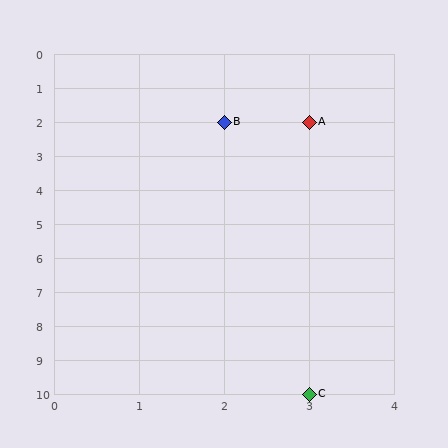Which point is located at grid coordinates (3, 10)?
Point C is at (3, 10).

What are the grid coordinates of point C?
Point C is at grid coordinates (3, 10).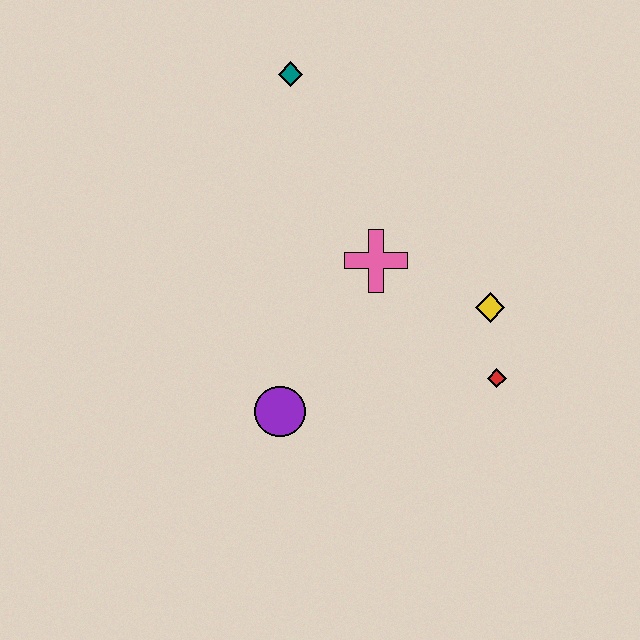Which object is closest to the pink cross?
The yellow diamond is closest to the pink cross.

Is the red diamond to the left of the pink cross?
No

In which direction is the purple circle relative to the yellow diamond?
The purple circle is to the left of the yellow diamond.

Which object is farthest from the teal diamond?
The red diamond is farthest from the teal diamond.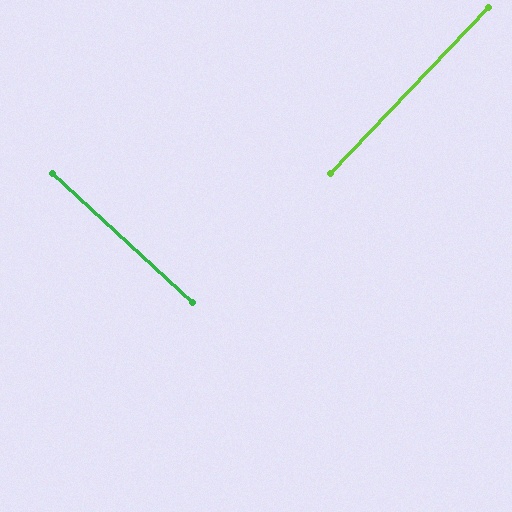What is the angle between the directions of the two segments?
Approximately 89 degrees.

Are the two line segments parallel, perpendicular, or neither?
Perpendicular — they meet at approximately 89°.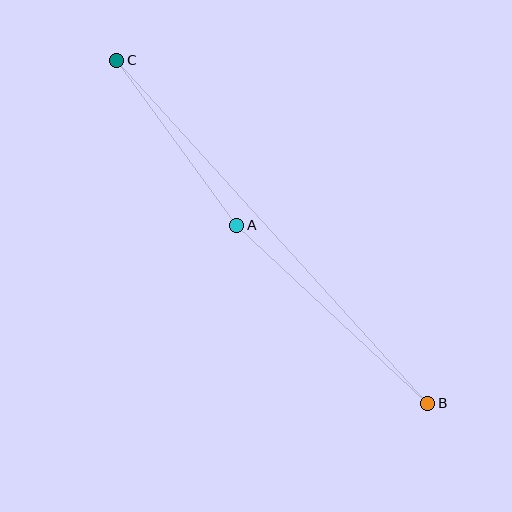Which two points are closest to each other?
Points A and C are closest to each other.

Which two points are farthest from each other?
Points B and C are farthest from each other.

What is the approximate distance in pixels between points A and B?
The distance between A and B is approximately 261 pixels.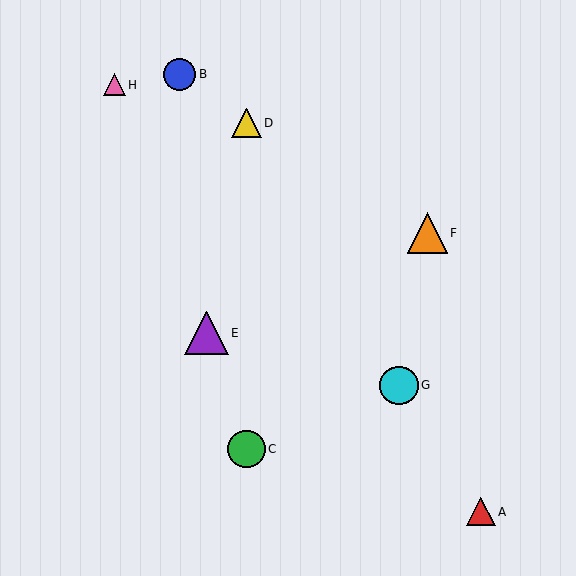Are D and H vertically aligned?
No, D is at x≈247 and H is at x≈115.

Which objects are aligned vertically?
Objects C, D are aligned vertically.